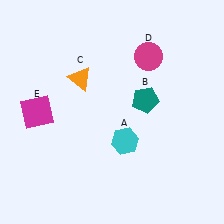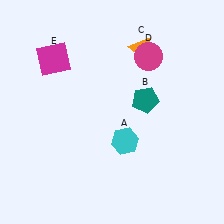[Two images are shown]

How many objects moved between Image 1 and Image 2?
2 objects moved between the two images.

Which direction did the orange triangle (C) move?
The orange triangle (C) moved right.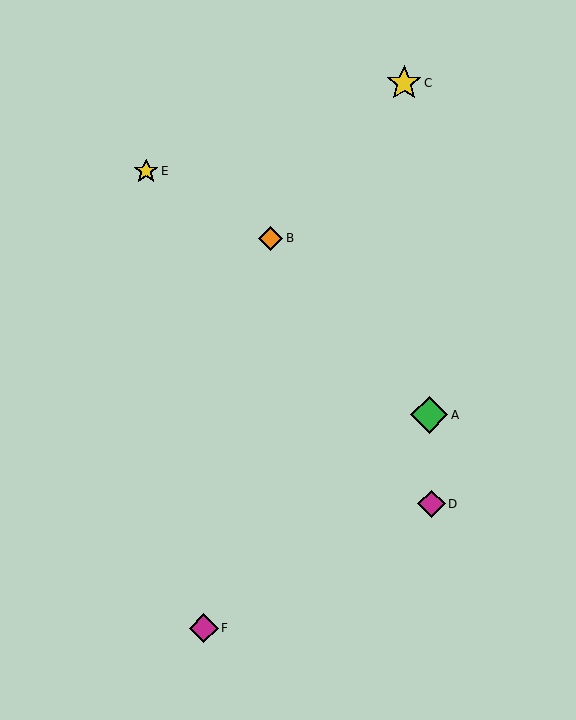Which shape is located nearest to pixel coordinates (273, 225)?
The orange diamond (labeled B) at (271, 238) is nearest to that location.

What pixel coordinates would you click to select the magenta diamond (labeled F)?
Click at (204, 628) to select the magenta diamond F.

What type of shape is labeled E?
Shape E is a yellow star.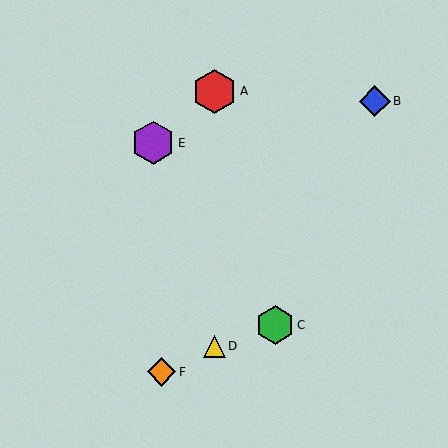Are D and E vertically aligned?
No, D is at x≈215 and E is at x≈153.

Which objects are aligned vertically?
Objects A, D are aligned vertically.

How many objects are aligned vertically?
2 objects (A, D) are aligned vertically.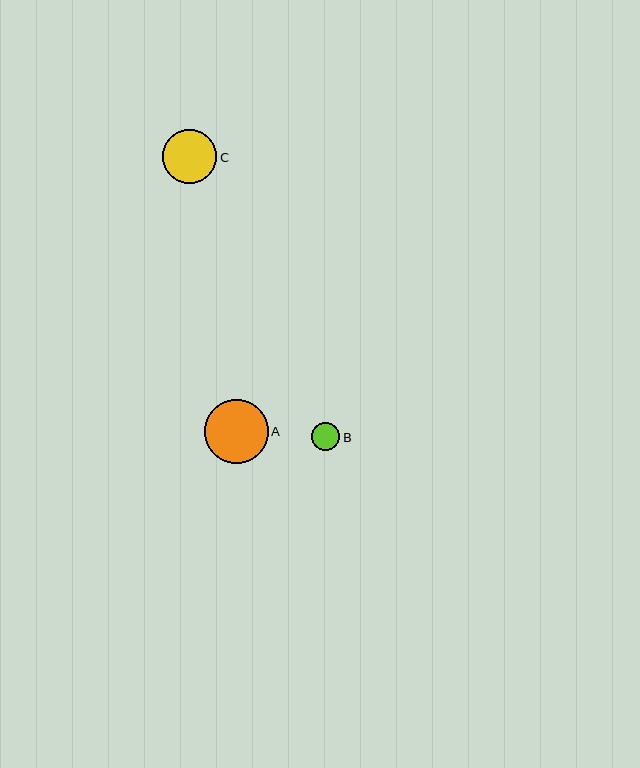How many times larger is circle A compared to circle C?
Circle A is approximately 1.2 times the size of circle C.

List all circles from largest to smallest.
From largest to smallest: A, C, B.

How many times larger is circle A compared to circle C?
Circle A is approximately 1.2 times the size of circle C.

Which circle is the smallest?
Circle B is the smallest with a size of approximately 28 pixels.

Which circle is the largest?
Circle A is the largest with a size of approximately 64 pixels.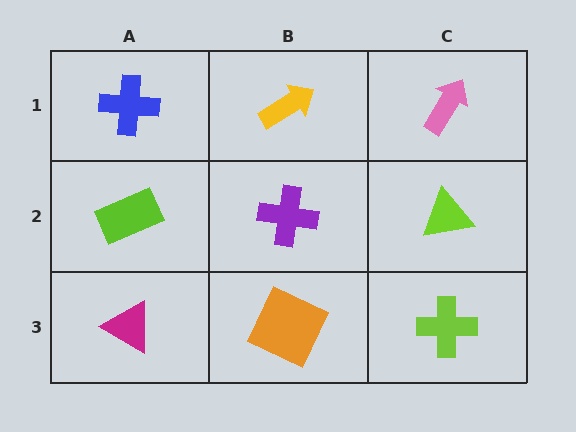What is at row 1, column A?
A blue cross.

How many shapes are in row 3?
3 shapes.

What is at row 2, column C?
A lime triangle.